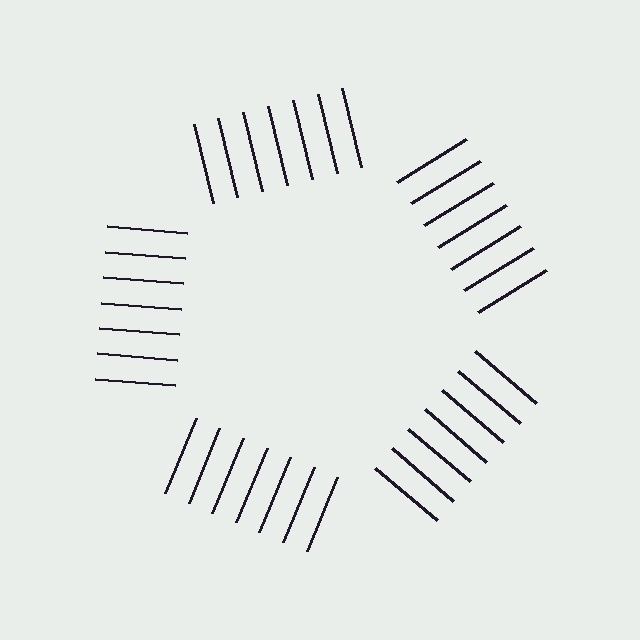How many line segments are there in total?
35 — 7 along each of the 5 edges.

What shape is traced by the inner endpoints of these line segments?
An illusory pentagon — the line segments terminate on its edges but no continuous stroke is drawn.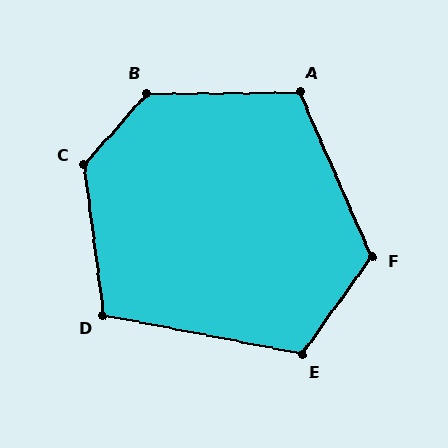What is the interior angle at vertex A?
Approximately 113 degrees (obtuse).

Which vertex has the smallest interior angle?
D, at approximately 108 degrees.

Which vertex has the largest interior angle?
C, at approximately 132 degrees.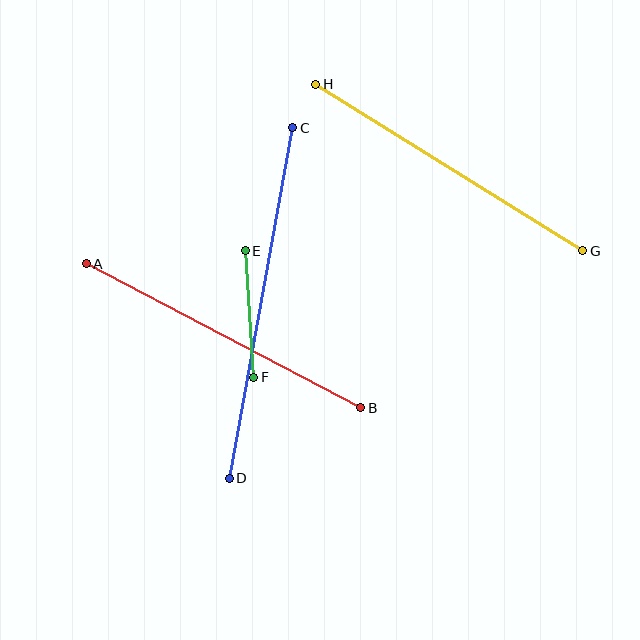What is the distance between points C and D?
The distance is approximately 356 pixels.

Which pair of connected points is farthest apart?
Points C and D are farthest apart.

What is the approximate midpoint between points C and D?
The midpoint is at approximately (261, 303) pixels.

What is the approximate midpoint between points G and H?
The midpoint is at approximately (449, 168) pixels.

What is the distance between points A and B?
The distance is approximately 310 pixels.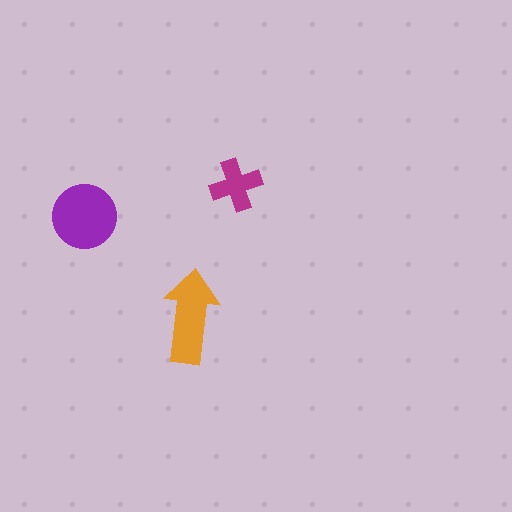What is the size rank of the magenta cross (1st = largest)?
3rd.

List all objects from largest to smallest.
The purple circle, the orange arrow, the magenta cross.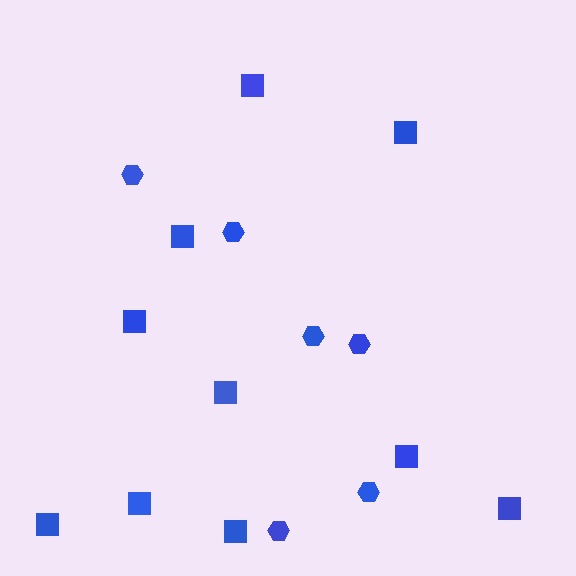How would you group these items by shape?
There are 2 groups: one group of squares (10) and one group of hexagons (6).